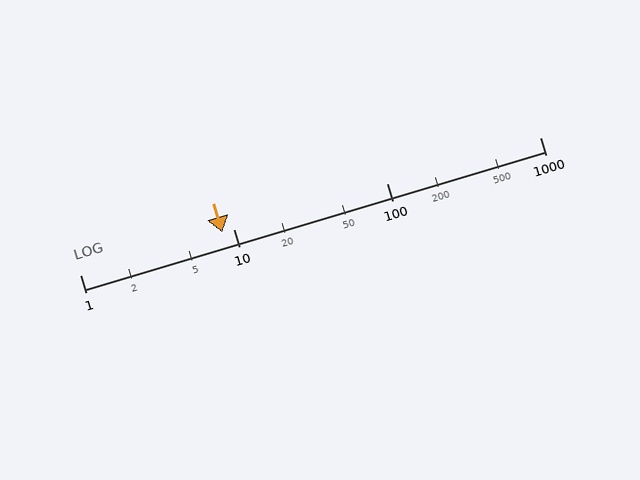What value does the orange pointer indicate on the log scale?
The pointer indicates approximately 8.5.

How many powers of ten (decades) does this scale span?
The scale spans 3 decades, from 1 to 1000.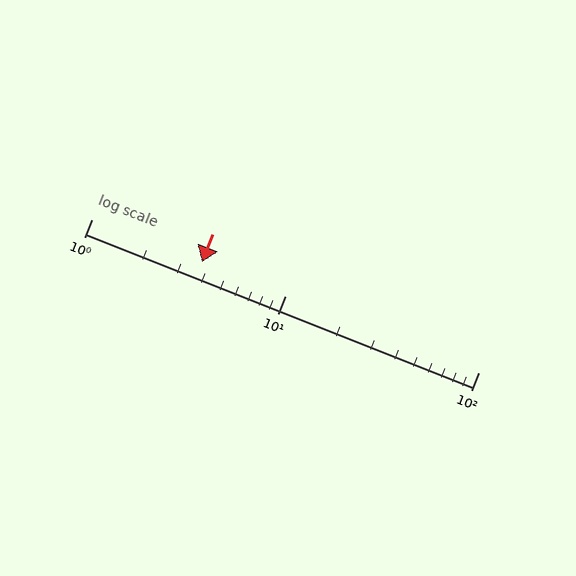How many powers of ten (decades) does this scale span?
The scale spans 2 decades, from 1 to 100.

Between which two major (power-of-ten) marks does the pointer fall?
The pointer is between 1 and 10.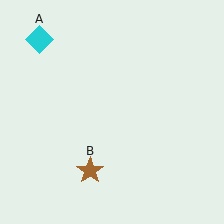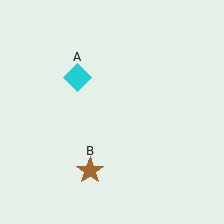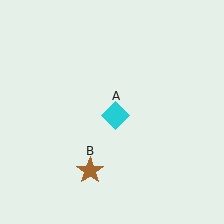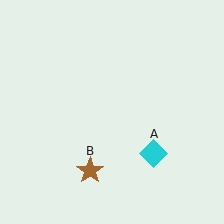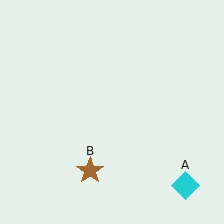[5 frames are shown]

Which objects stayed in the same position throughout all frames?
Brown star (object B) remained stationary.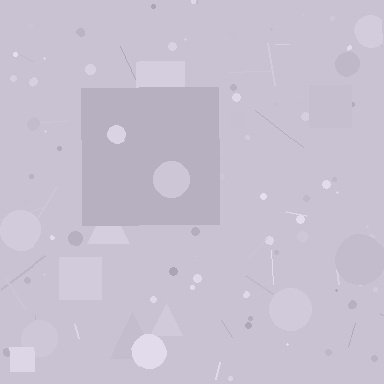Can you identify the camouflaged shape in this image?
The camouflaged shape is a square.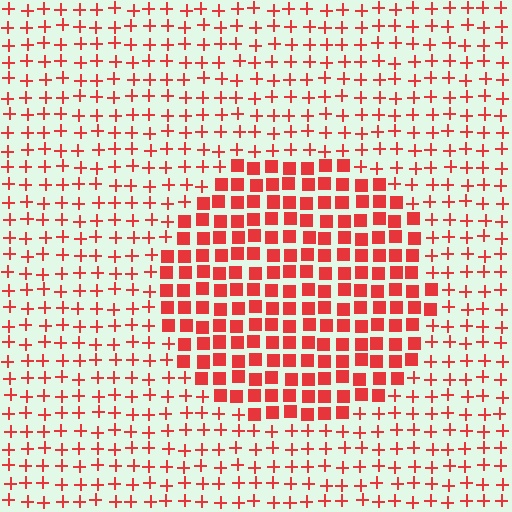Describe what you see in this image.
The image is filled with small red elements arranged in a uniform grid. A circle-shaped region contains squares, while the surrounding area contains plus signs. The boundary is defined purely by the change in element shape.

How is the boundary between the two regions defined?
The boundary is defined by a change in element shape: squares inside vs. plus signs outside. All elements share the same color and spacing.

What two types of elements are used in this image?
The image uses squares inside the circle region and plus signs outside it.